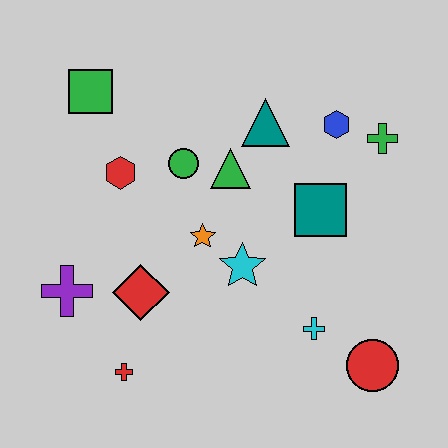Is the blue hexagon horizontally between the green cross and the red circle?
No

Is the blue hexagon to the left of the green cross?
Yes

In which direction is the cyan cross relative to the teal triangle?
The cyan cross is below the teal triangle.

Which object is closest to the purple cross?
The red diamond is closest to the purple cross.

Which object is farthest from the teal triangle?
The red cross is farthest from the teal triangle.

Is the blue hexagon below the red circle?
No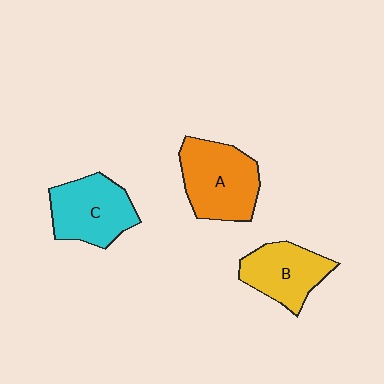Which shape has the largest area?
Shape A (orange).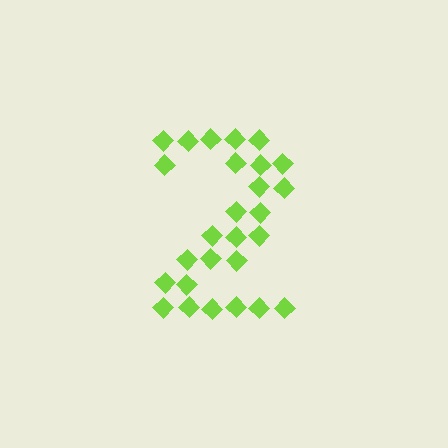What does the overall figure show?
The overall figure shows the digit 2.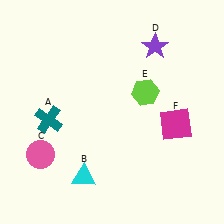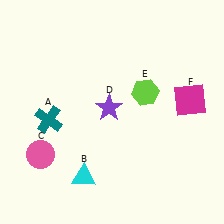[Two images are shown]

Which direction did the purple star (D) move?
The purple star (D) moved down.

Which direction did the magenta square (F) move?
The magenta square (F) moved up.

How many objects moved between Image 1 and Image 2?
2 objects moved between the two images.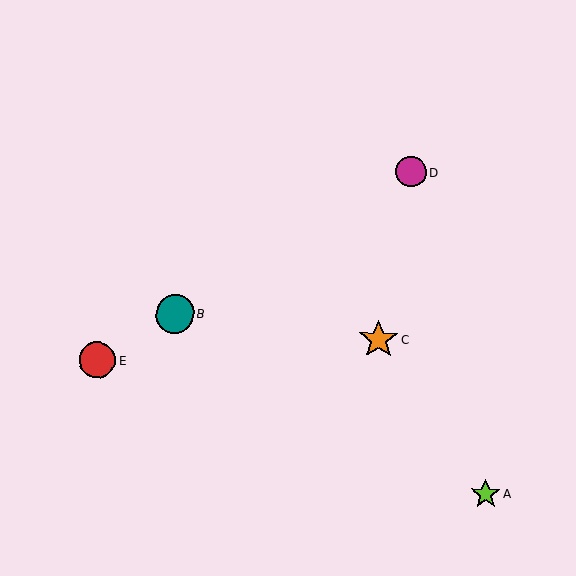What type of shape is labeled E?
Shape E is a red circle.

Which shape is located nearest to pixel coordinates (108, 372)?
The red circle (labeled E) at (97, 360) is nearest to that location.